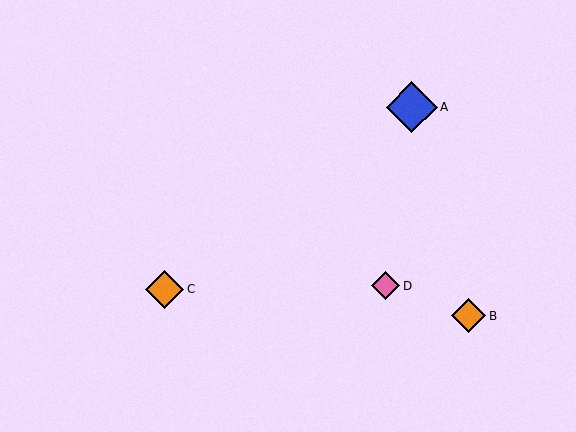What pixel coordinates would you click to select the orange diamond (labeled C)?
Click at (165, 289) to select the orange diamond C.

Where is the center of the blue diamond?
The center of the blue diamond is at (412, 107).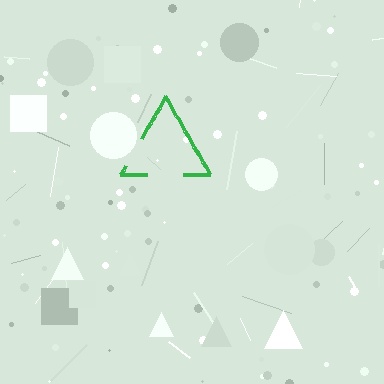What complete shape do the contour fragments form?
The contour fragments form a triangle.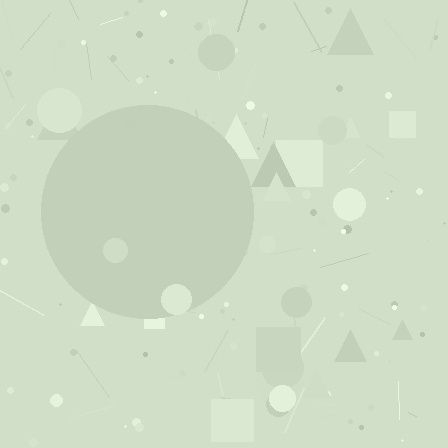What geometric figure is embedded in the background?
A circle is embedded in the background.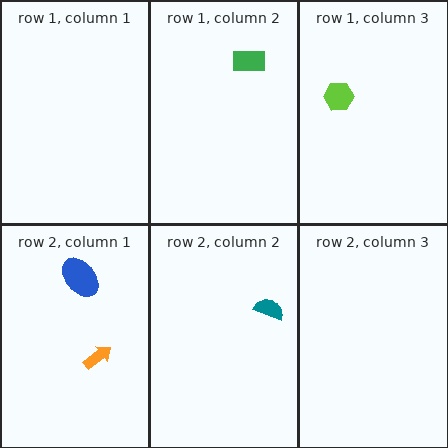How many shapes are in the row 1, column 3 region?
1.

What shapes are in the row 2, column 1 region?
The orange arrow, the blue ellipse.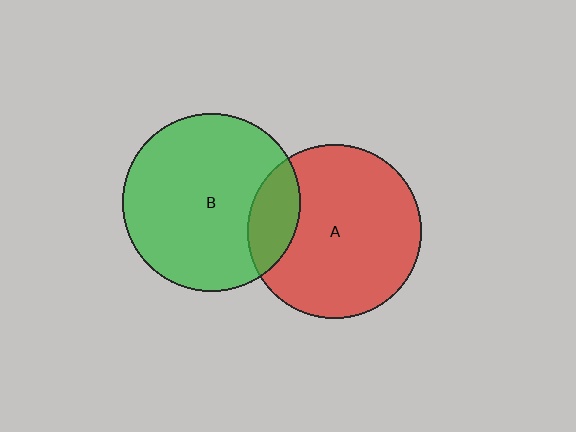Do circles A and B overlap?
Yes.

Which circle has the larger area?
Circle B (green).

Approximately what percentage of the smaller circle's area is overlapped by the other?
Approximately 15%.